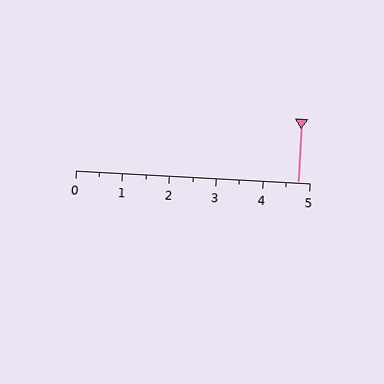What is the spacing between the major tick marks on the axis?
The major ticks are spaced 1 apart.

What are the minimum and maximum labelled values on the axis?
The axis runs from 0 to 5.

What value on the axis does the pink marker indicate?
The marker indicates approximately 4.8.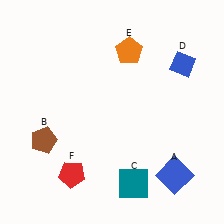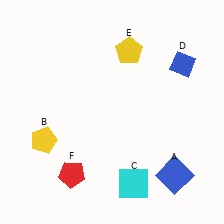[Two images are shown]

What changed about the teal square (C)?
In Image 1, C is teal. In Image 2, it changed to cyan.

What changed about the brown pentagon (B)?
In Image 1, B is brown. In Image 2, it changed to yellow.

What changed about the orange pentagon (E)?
In Image 1, E is orange. In Image 2, it changed to yellow.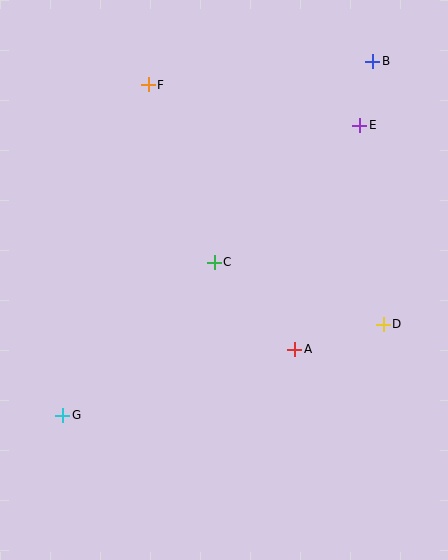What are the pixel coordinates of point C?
Point C is at (214, 262).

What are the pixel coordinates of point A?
Point A is at (295, 349).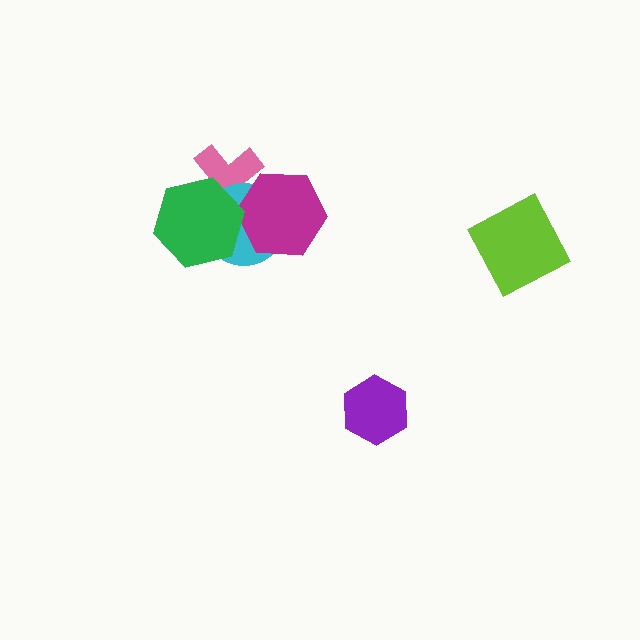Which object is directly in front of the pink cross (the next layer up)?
The cyan circle is directly in front of the pink cross.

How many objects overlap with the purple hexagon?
0 objects overlap with the purple hexagon.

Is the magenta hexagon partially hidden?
Yes, it is partially covered by another shape.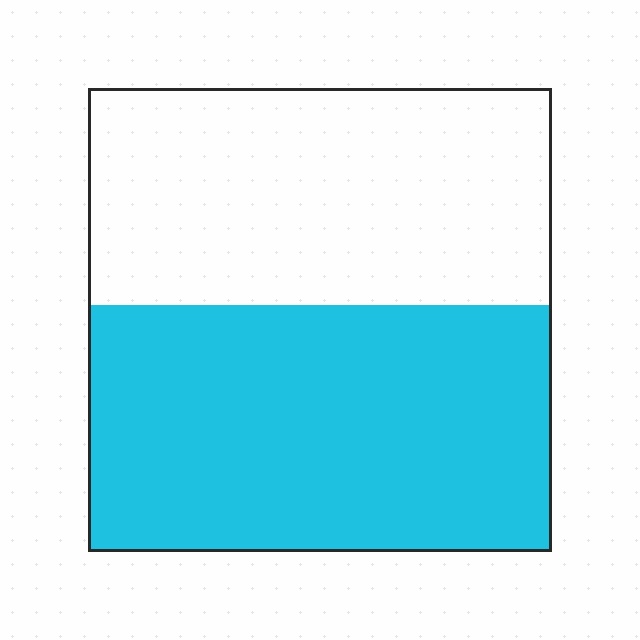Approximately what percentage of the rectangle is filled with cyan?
Approximately 55%.